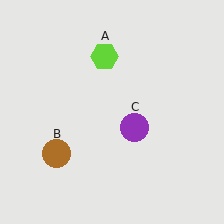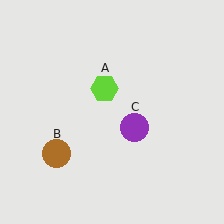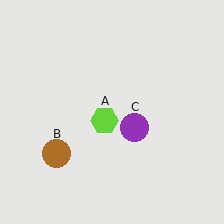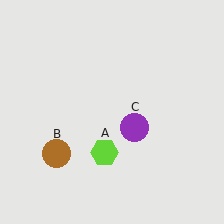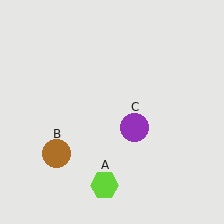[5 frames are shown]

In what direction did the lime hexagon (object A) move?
The lime hexagon (object A) moved down.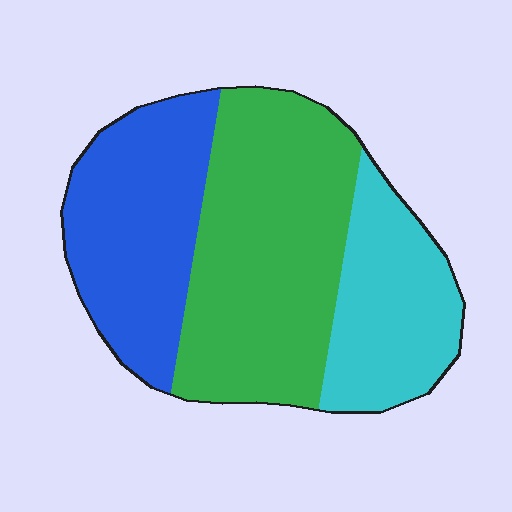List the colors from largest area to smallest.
From largest to smallest: green, blue, cyan.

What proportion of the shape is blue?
Blue covers about 30% of the shape.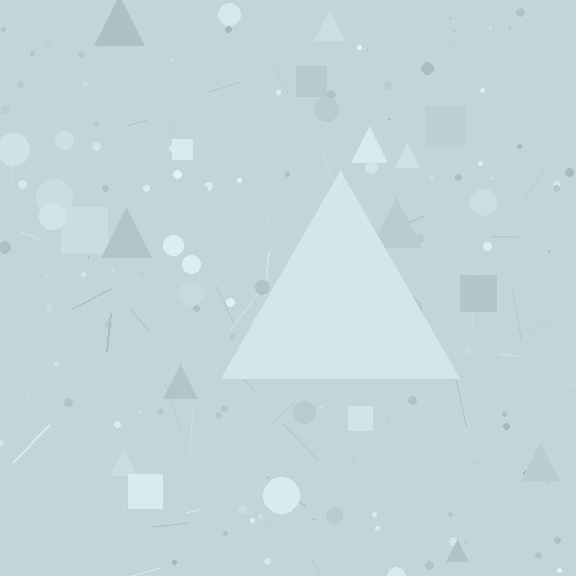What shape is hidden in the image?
A triangle is hidden in the image.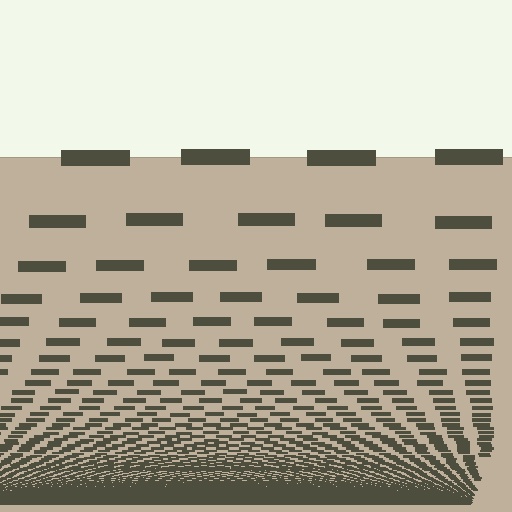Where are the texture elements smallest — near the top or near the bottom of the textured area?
Near the bottom.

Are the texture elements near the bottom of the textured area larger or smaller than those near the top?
Smaller. The gradient is inverted — elements near the bottom are smaller and denser.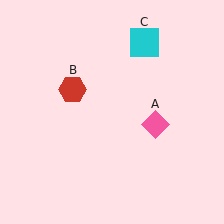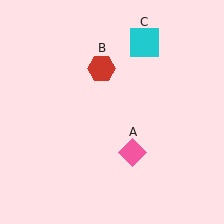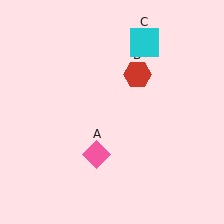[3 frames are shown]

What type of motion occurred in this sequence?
The pink diamond (object A), red hexagon (object B) rotated clockwise around the center of the scene.